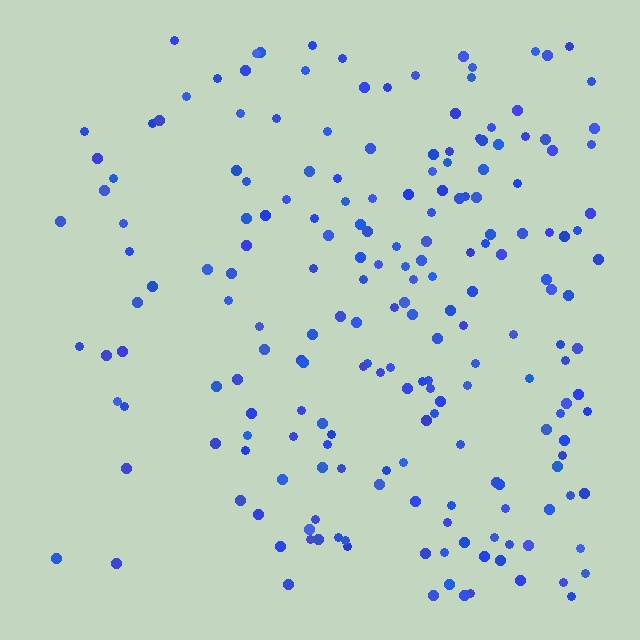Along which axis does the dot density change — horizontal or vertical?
Horizontal.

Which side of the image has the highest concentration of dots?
The right.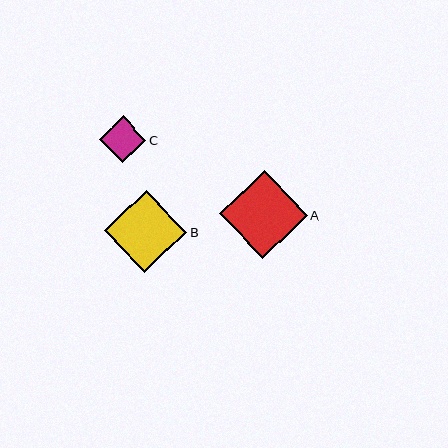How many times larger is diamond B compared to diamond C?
Diamond B is approximately 1.8 times the size of diamond C.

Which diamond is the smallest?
Diamond C is the smallest with a size of approximately 47 pixels.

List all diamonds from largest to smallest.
From largest to smallest: A, B, C.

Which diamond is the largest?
Diamond A is the largest with a size of approximately 88 pixels.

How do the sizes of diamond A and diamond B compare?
Diamond A and diamond B are approximately the same size.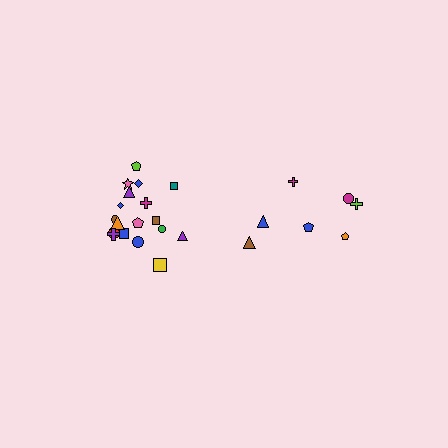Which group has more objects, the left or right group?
The left group.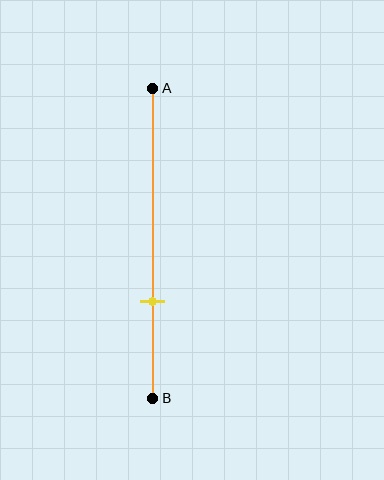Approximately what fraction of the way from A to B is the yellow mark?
The yellow mark is approximately 70% of the way from A to B.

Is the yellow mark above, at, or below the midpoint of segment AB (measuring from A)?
The yellow mark is below the midpoint of segment AB.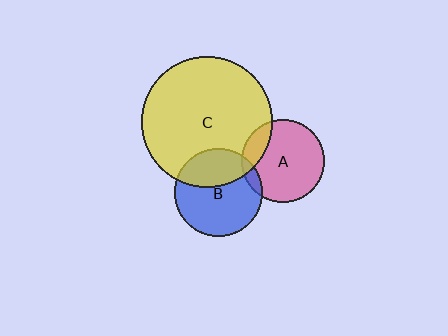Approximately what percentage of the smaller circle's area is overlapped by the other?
Approximately 15%.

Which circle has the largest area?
Circle C (yellow).